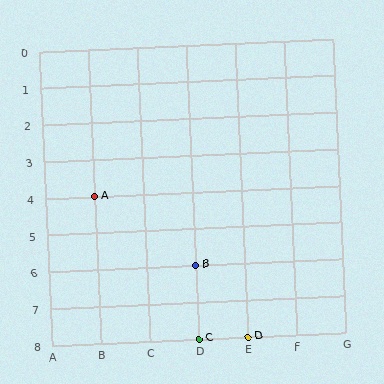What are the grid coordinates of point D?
Point D is at grid coordinates (E, 8).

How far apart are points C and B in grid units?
Points C and B are 2 rows apart.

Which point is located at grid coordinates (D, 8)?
Point C is at (D, 8).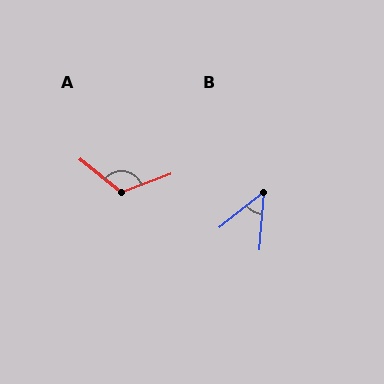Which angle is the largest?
A, at approximately 121 degrees.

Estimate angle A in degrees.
Approximately 121 degrees.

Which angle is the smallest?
B, at approximately 47 degrees.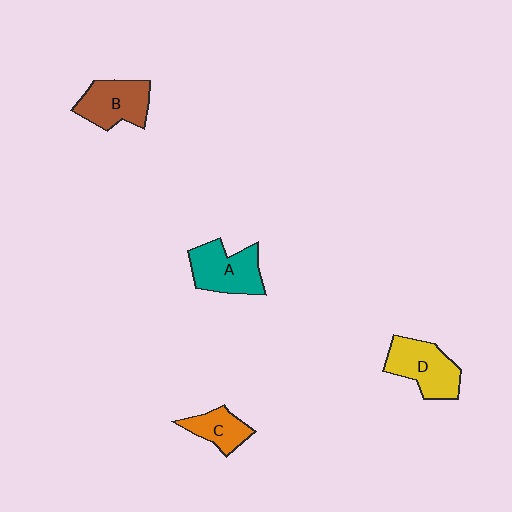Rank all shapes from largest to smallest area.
From largest to smallest: D (yellow), A (teal), B (brown), C (orange).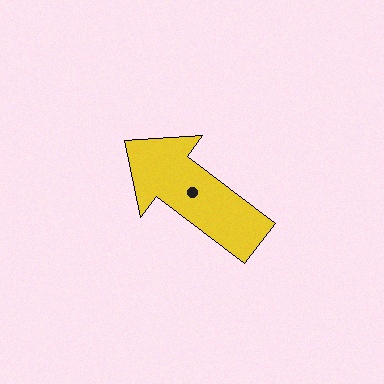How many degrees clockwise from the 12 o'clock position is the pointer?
Approximately 307 degrees.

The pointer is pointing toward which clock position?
Roughly 10 o'clock.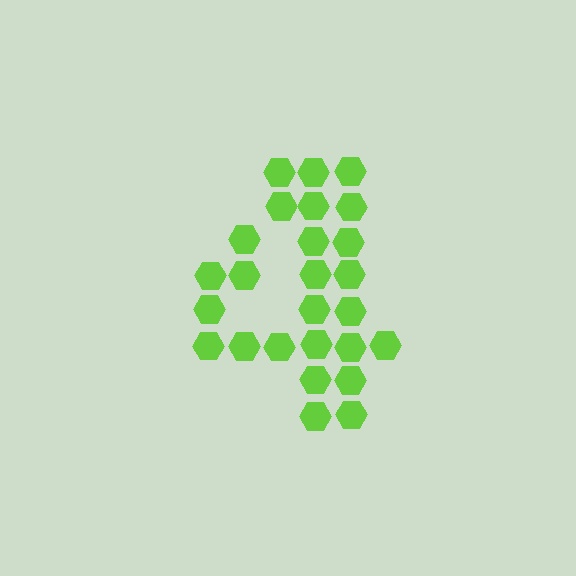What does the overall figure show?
The overall figure shows the digit 4.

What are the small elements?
The small elements are hexagons.